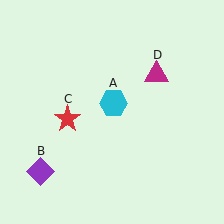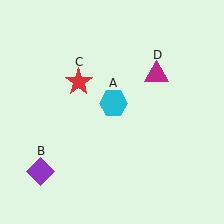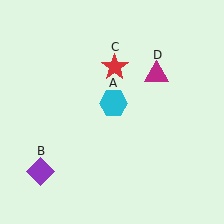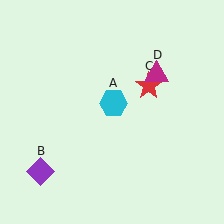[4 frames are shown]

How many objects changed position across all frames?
1 object changed position: red star (object C).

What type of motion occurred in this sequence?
The red star (object C) rotated clockwise around the center of the scene.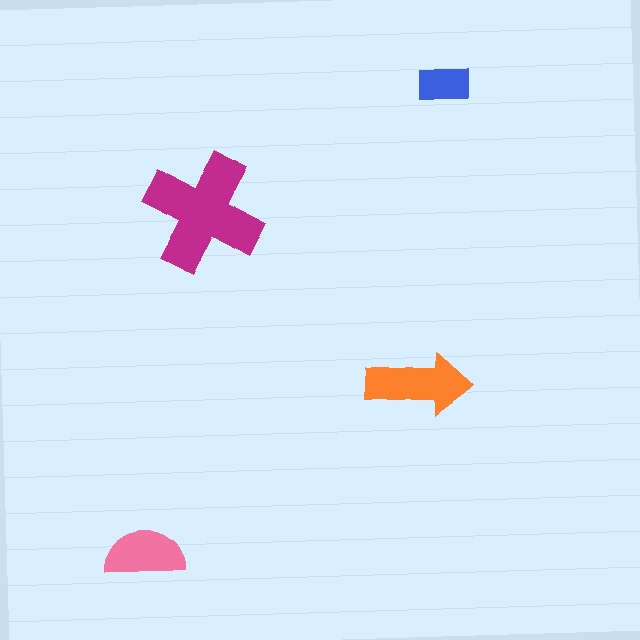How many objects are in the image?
There are 4 objects in the image.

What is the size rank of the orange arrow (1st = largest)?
2nd.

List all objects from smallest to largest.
The blue rectangle, the pink semicircle, the orange arrow, the magenta cross.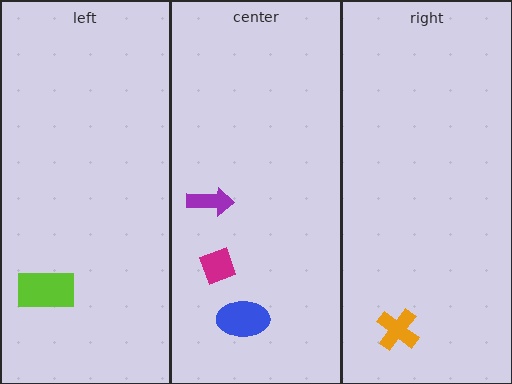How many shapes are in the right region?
1.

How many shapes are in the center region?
3.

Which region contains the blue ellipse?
The center region.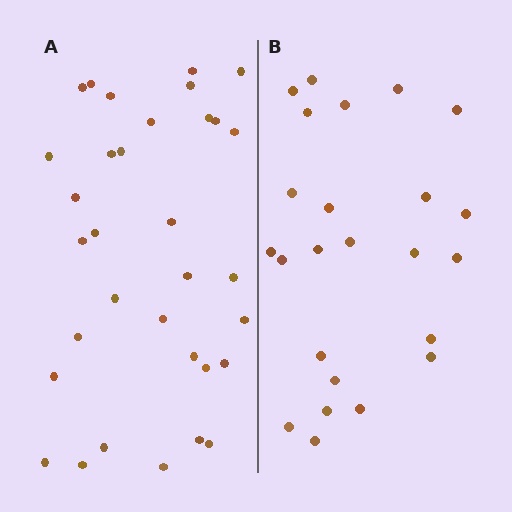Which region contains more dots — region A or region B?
Region A (the left region) has more dots.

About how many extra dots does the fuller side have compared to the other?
Region A has roughly 8 or so more dots than region B.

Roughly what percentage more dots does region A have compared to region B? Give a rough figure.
About 40% more.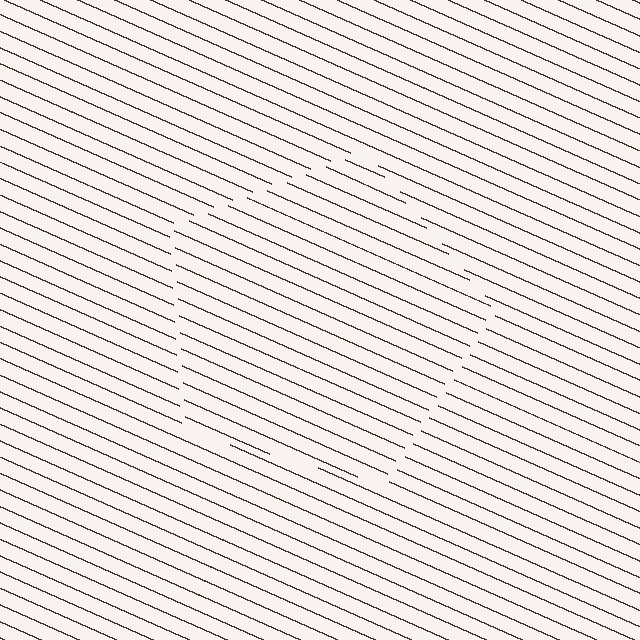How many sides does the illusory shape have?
5 sides — the line-ends trace a pentagon.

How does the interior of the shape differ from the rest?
The interior of the shape contains the same grating, shifted by half a period — the contour is defined by the phase discontinuity where line-ends from the inner and outer gratings abut.